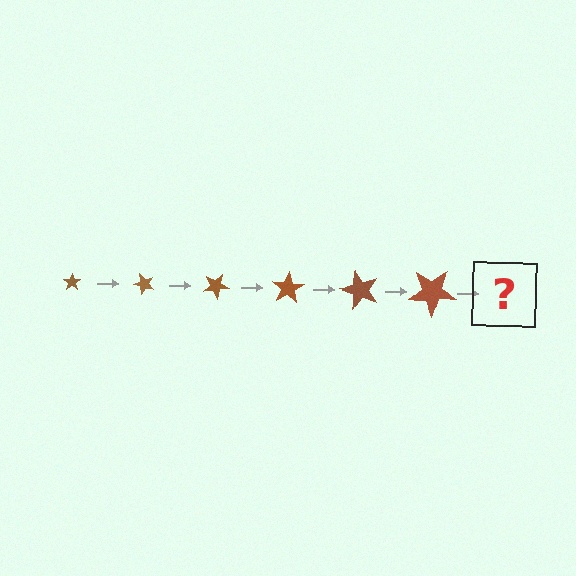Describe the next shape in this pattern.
It should be a star, larger than the previous one and rotated 300 degrees from the start.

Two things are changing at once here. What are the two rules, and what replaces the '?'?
The two rules are that the star grows larger each step and it rotates 50 degrees each step. The '?' should be a star, larger than the previous one and rotated 300 degrees from the start.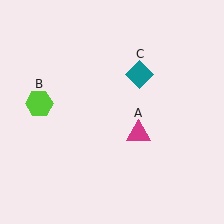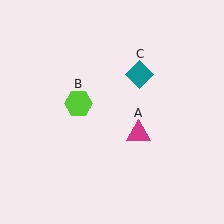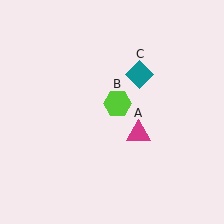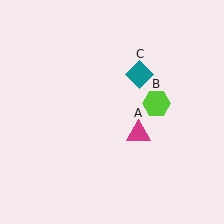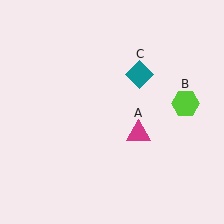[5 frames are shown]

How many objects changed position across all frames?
1 object changed position: lime hexagon (object B).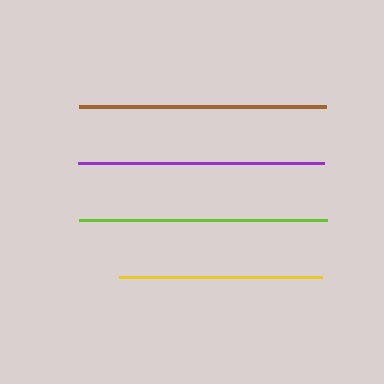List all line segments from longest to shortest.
From longest to shortest: lime, brown, purple, yellow.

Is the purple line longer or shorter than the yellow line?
The purple line is longer than the yellow line.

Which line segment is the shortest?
The yellow line is the shortest at approximately 203 pixels.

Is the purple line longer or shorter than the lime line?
The lime line is longer than the purple line.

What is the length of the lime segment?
The lime segment is approximately 248 pixels long.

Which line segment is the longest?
The lime line is the longest at approximately 248 pixels.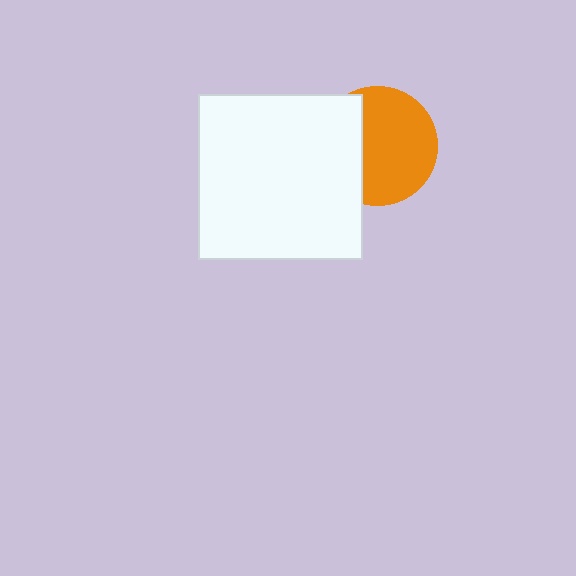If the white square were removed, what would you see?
You would see the complete orange circle.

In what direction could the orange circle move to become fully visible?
The orange circle could move right. That would shift it out from behind the white square entirely.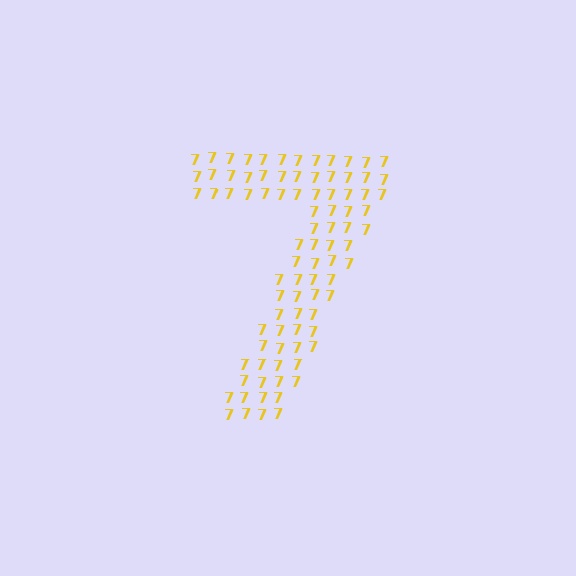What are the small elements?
The small elements are digit 7's.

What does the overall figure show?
The overall figure shows the digit 7.